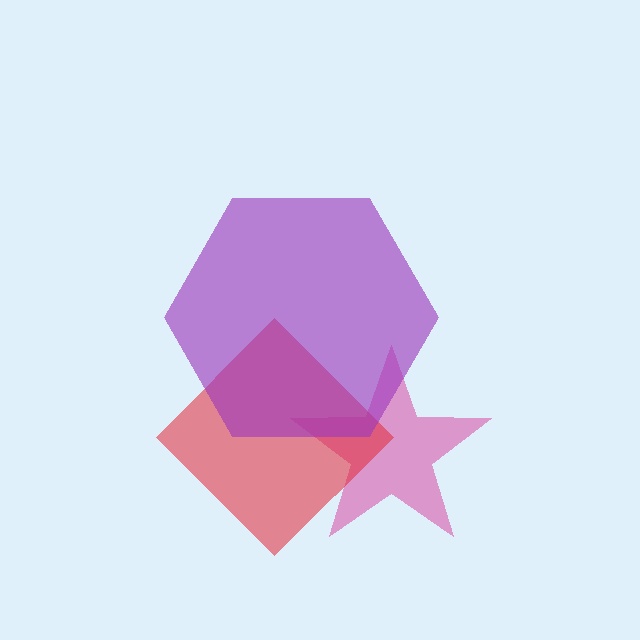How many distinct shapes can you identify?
There are 3 distinct shapes: a magenta star, a red diamond, a purple hexagon.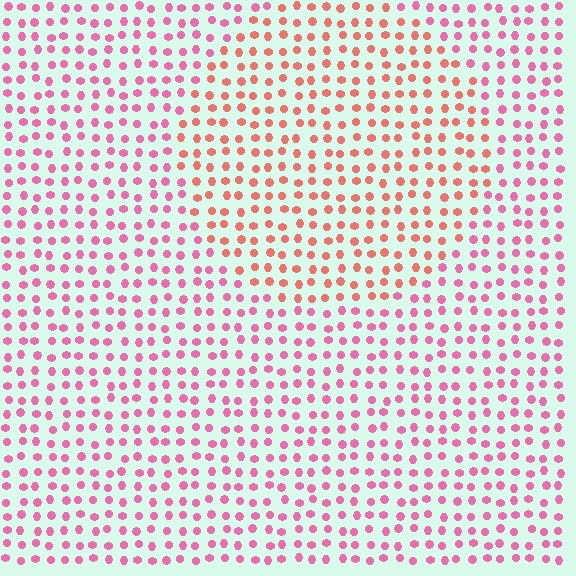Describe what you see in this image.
The image is filled with small pink elements in a uniform arrangement. A circle-shaped region is visible where the elements are tinted to a slightly different hue, forming a subtle color boundary.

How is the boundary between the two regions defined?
The boundary is defined purely by a slight shift in hue (about 35 degrees). Spacing, size, and orientation are identical on both sides.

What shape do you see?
I see a circle.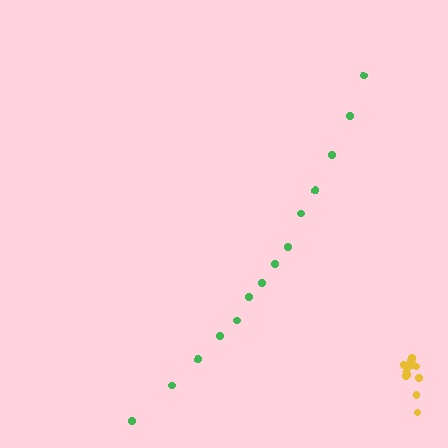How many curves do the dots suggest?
There are 2 distinct paths.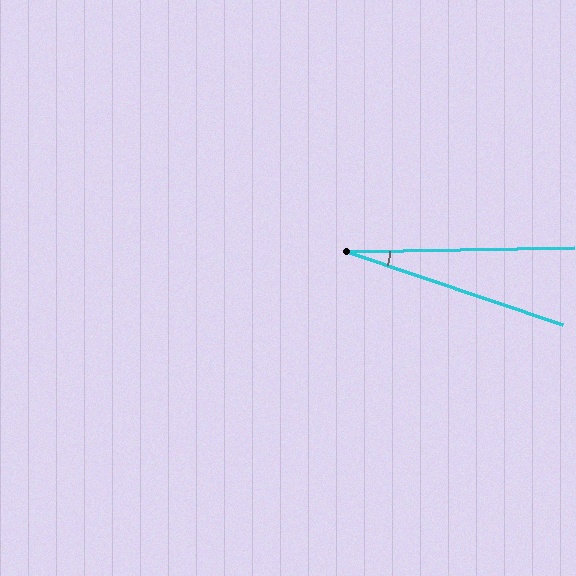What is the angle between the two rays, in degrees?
Approximately 20 degrees.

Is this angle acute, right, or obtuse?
It is acute.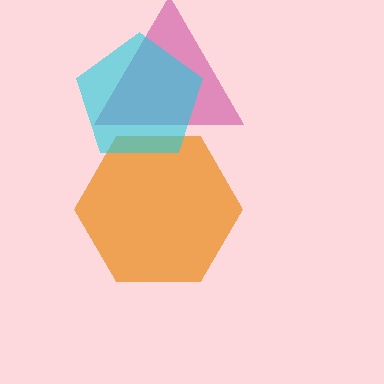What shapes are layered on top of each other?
The layered shapes are: a magenta triangle, an orange hexagon, a cyan pentagon.